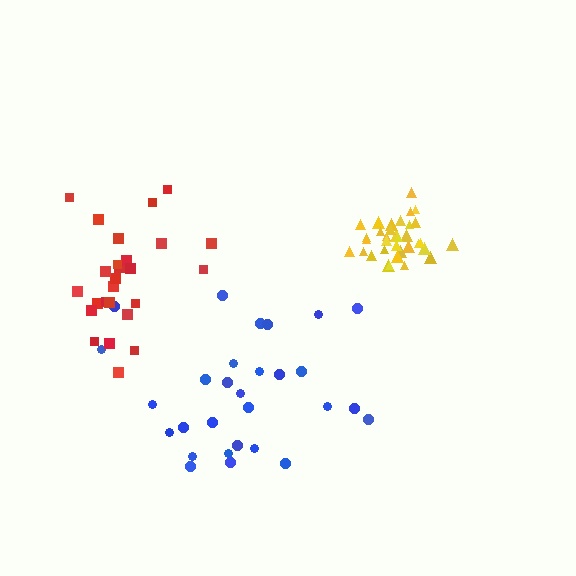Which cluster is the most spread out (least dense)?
Blue.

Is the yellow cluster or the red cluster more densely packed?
Yellow.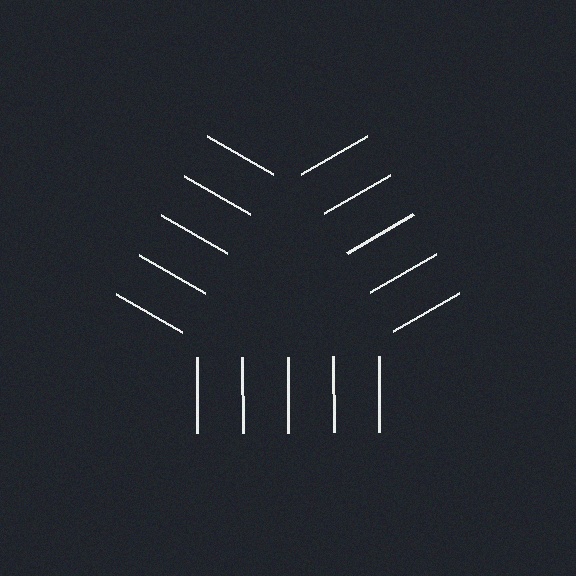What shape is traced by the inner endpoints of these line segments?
An illusory triangle — the line segments terminate on its edges but no continuous stroke is drawn.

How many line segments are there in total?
15 — 5 along each of the 3 edges.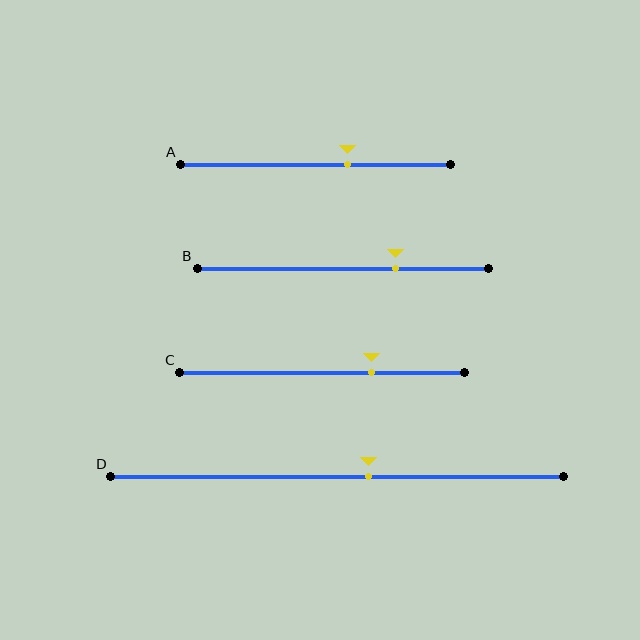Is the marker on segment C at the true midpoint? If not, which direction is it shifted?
No, the marker on segment C is shifted to the right by about 17% of the segment length.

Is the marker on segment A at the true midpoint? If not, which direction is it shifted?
No, the marker on segment A is shifted to the right by about 12% of the segment length.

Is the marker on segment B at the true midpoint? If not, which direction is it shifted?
No, the marker on segment B is shifted to the right by about 18% of the segment length.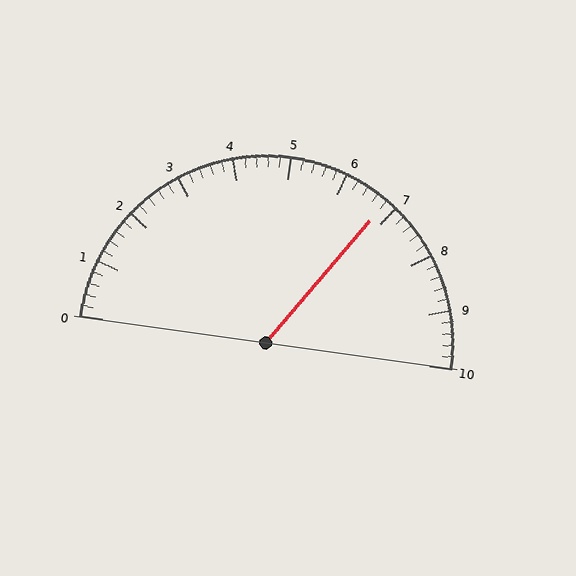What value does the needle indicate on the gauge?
The needle indicates approximately 6.8.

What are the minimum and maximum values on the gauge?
The gauge ranges from 0 to 10.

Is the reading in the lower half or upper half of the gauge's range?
The reading is in the upper half of the range (0 to 10).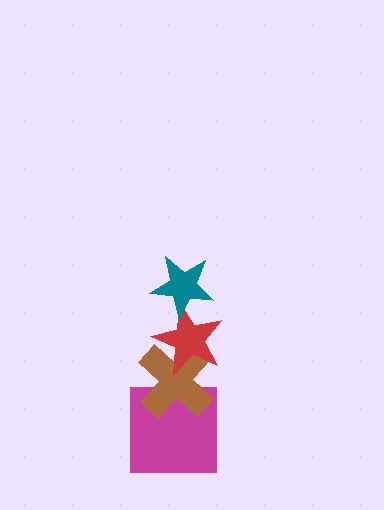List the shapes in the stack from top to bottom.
From top to bottom: the teal star, the red star, the brown cross, the magenta square.